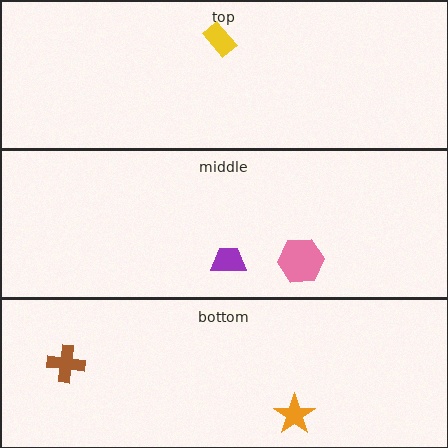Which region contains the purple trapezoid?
The middle region.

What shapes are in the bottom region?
The orange star, the brown cross.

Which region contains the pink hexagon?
The middle region.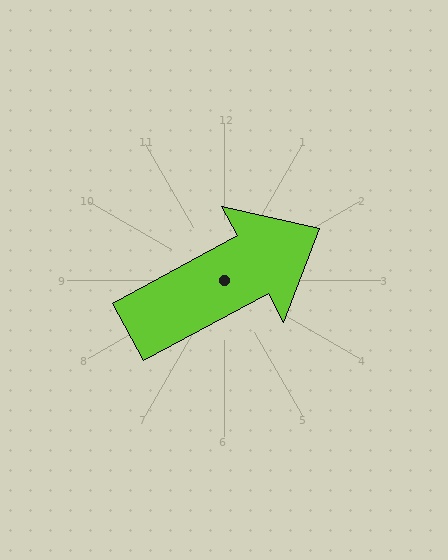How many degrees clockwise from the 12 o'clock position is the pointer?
Approximately 62 degrees.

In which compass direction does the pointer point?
Northeast.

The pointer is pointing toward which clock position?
Roughly 2 o'clock.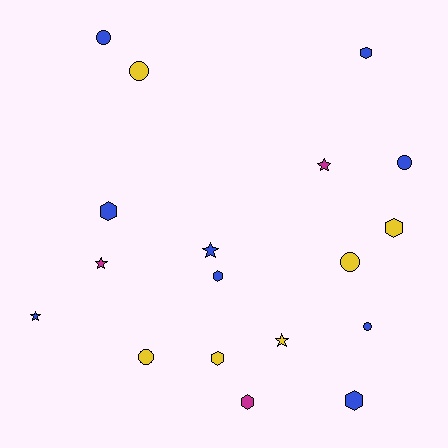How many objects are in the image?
There are 18 objects.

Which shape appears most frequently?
Hexagon, with 7 objects.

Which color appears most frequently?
Blue, with 9 objects.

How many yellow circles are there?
There are 3 yellow circles.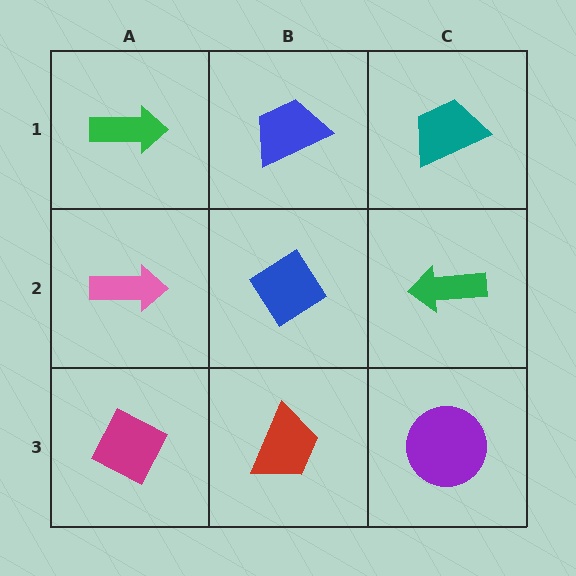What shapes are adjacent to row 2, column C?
A teal trapezoid (row 1, column C), a purple circle (row 3, column C), a blue diamond (row 2, column B).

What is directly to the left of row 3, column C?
A red trapezoid.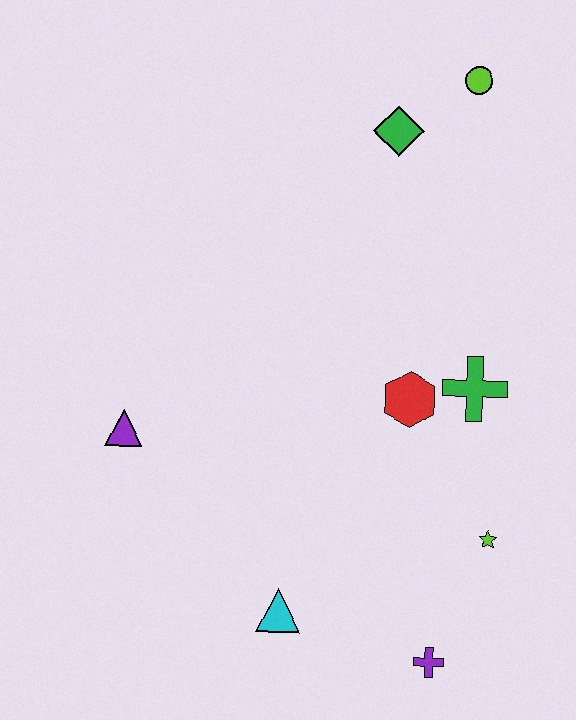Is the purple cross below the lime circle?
Yes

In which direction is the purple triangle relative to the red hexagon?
The purple triangle is to the left of the red hexagon.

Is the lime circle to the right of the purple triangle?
Yes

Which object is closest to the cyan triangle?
The purple cross is closest to the cyan triangle.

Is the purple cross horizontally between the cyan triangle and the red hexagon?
No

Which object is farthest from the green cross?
The purple triangle is farthest from the green cross.